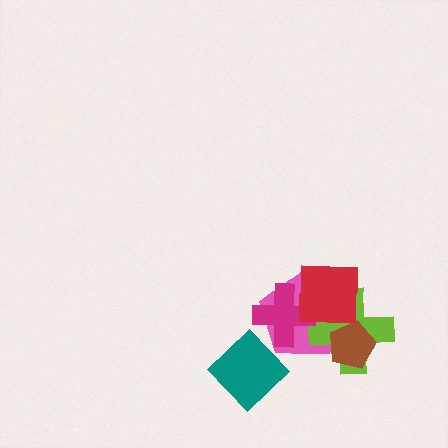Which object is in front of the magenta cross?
The red square is in front of the magenta cross.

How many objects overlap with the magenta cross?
2 objects overlap with the magenta cross.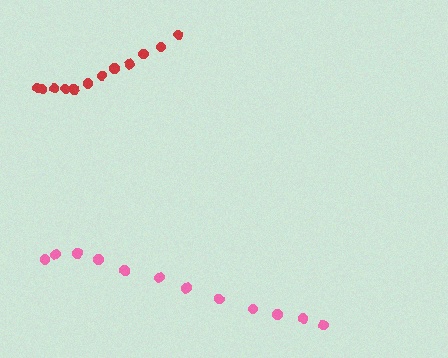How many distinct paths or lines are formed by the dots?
There are 2 distinct paths.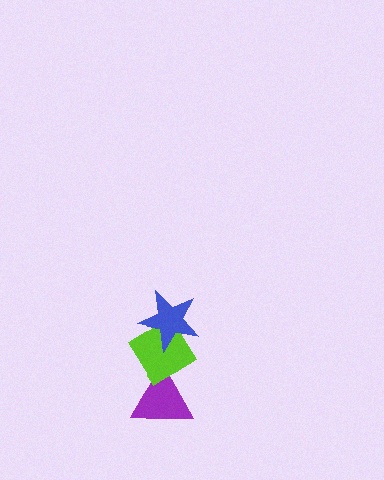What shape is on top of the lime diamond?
The blue star is on top of the lime diamond.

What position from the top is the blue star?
The blue star is 1st from the top.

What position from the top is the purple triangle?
The purple triangle is 3rd from the top.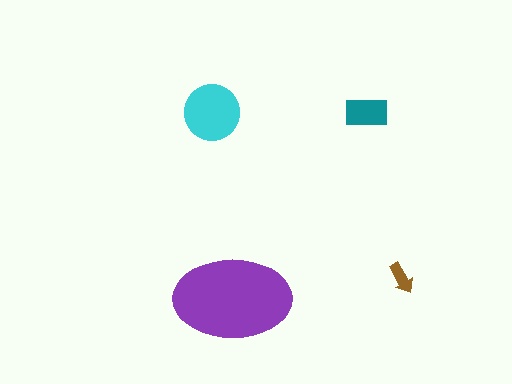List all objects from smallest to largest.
The brown arrow, the teal rectangle, the cyan circle, the purple ellipse.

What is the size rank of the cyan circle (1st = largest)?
2nd.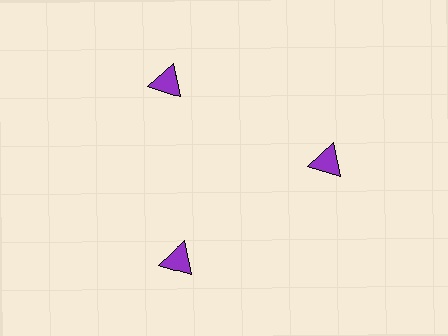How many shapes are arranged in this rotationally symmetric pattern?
There are 3 shapes, arranged in 3 groups of 1.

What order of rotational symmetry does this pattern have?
This pattern has 3-fold rotational symmetry.